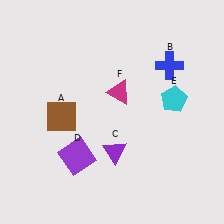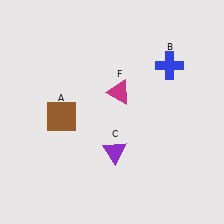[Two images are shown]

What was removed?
The cyan pentagon (E), the purple square (D) were removed in Image 2.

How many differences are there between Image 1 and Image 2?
There are 2 differences between the two images.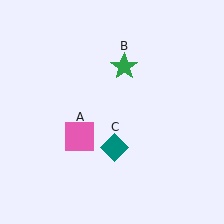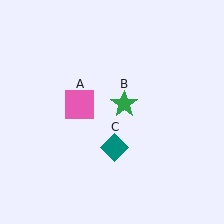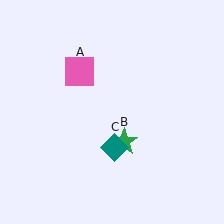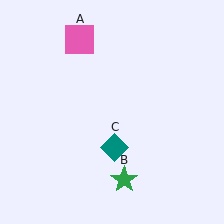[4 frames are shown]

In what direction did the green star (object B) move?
The green star (object B) moved down.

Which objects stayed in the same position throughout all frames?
Teal diamond (object C) remained stationary.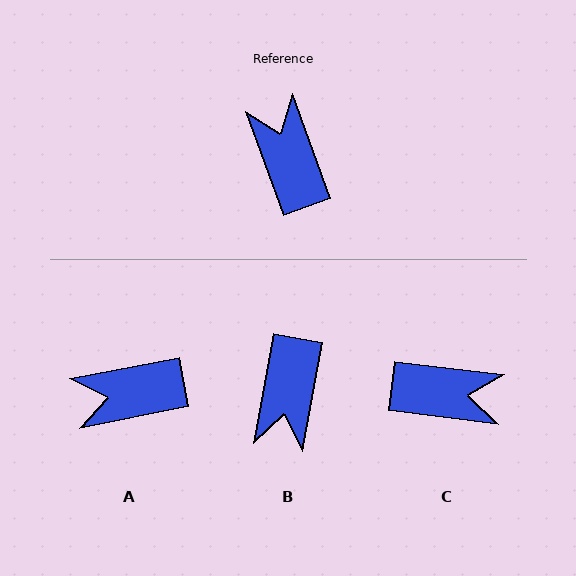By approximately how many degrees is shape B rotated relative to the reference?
Approximately 150 degrees counter-clockwise.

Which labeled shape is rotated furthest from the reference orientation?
B, about 150 degrees away.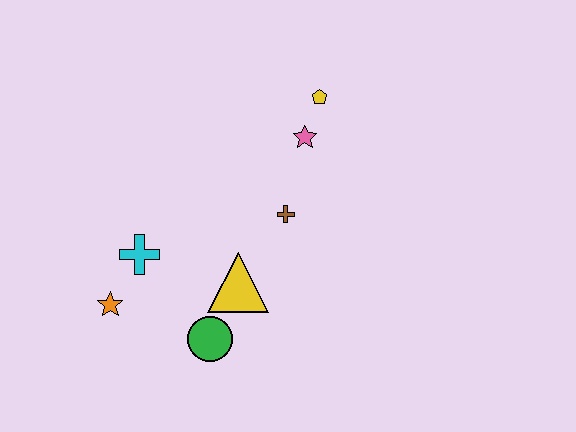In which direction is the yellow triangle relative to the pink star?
The yellow triangle is below the pink star.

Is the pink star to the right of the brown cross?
Yes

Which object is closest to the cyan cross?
The orange star is closest to the cyan cross.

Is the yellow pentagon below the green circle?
No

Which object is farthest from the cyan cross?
The yellow pentagon is farthest from the cyan cross.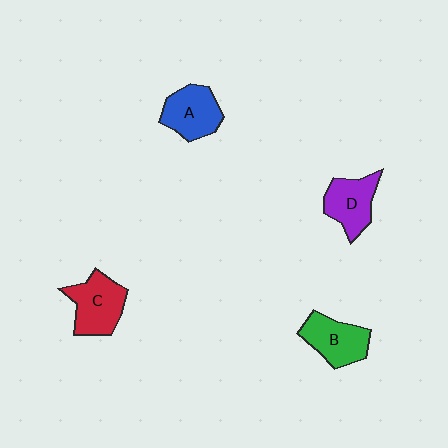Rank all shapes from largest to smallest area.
From largest to smallest: C (red), B (green), A (blue), D (purple).